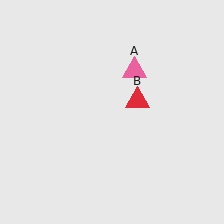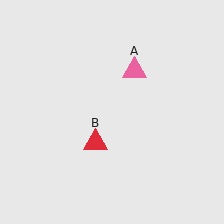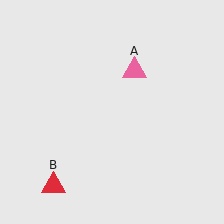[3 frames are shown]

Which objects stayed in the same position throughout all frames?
Pink triangle (object A) remained stationary.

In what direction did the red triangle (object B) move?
The red triangle (object B) moved down and to the left.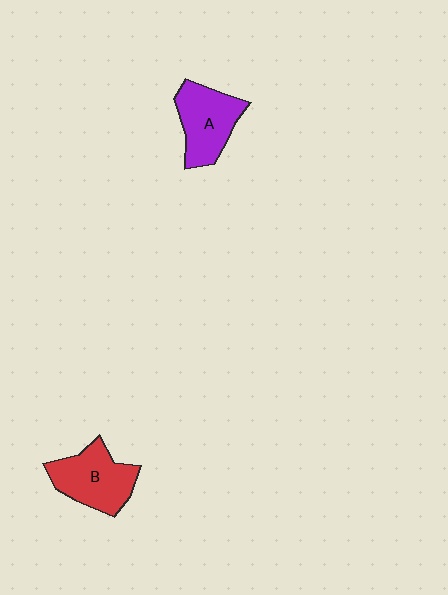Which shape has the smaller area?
Shape A (purple).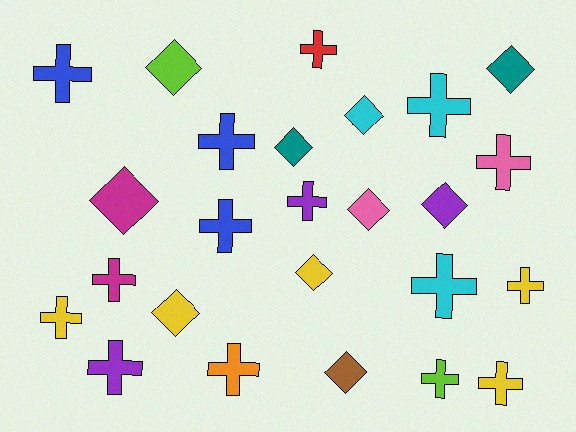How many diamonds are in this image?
There are 10 diamonds.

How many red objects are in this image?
There is 1 red object.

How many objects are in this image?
There are 25 objects.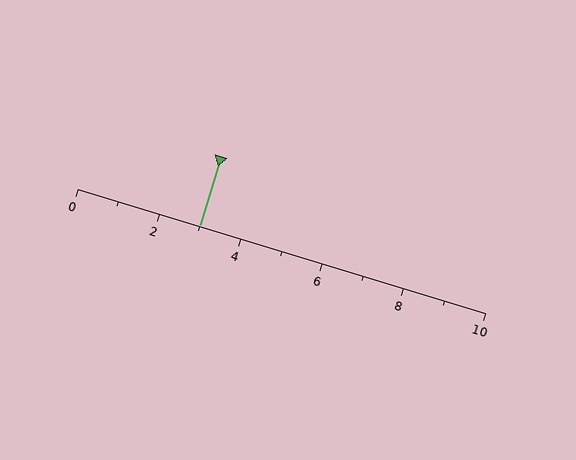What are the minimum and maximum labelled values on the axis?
The axis runs from 0 to 10.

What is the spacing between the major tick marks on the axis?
The major ticks are spaced 2 apart.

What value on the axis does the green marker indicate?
The marker indicates approximately 3.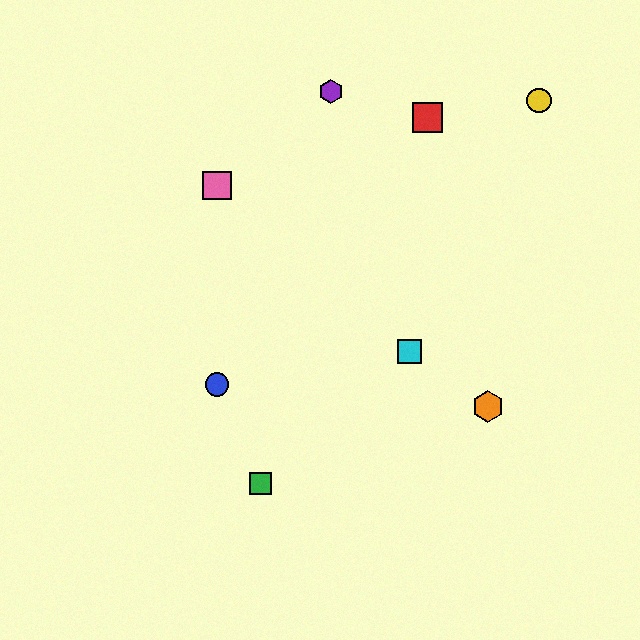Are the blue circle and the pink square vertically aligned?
Yes, both are at x≈217.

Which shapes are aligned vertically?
The blue circle, the pink square are aligned vertically.